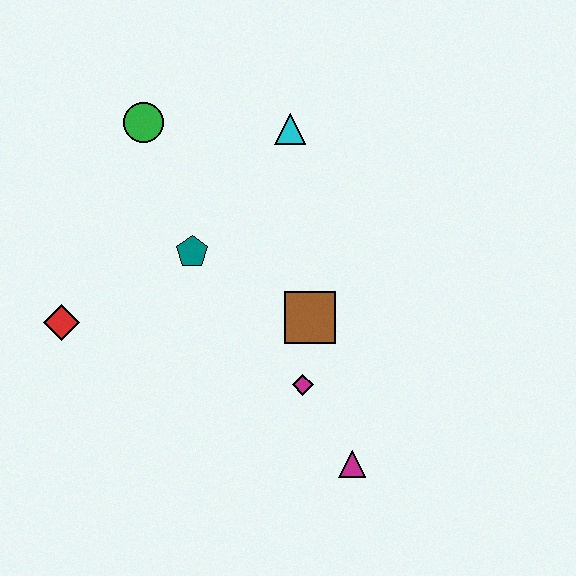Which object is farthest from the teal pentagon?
The magenta triangle is farthest from the teal pentagon.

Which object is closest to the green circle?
The teal pentagon is closest to the green circle.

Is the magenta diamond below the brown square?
Yes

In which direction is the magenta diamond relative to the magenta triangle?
The magenta diamond is above the magenta triangle.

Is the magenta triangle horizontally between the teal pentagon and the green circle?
No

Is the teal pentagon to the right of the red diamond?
Yes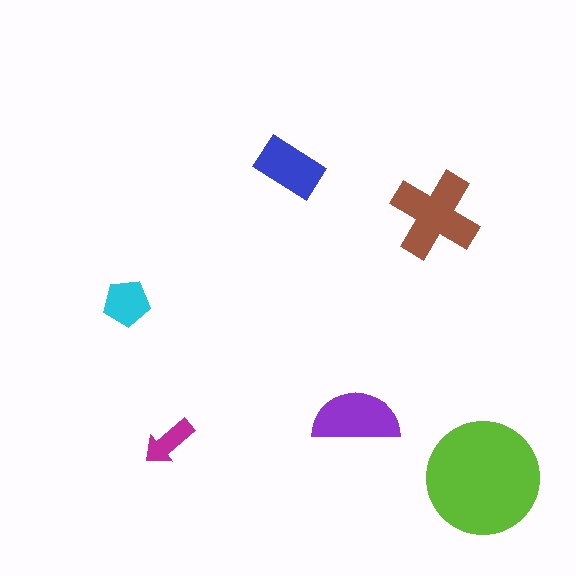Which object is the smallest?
The magenta arrow.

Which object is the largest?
The lime circle.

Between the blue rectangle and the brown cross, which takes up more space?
The brown cross.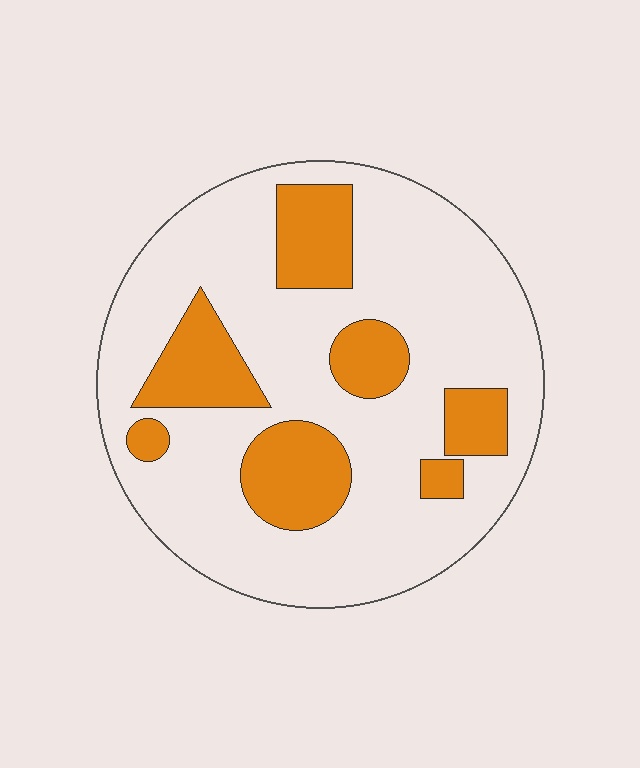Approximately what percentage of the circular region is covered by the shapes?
Approximately 25%.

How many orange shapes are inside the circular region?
7.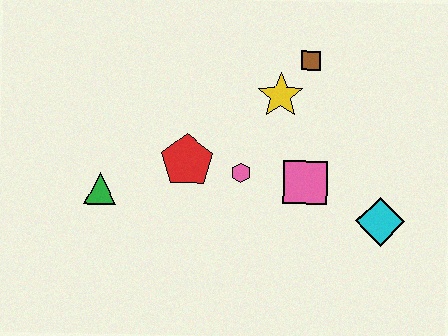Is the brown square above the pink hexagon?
Yes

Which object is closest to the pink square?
The pink hexagon is closest to the pink square.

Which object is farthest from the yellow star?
The green triangle is farthest from the yellow star.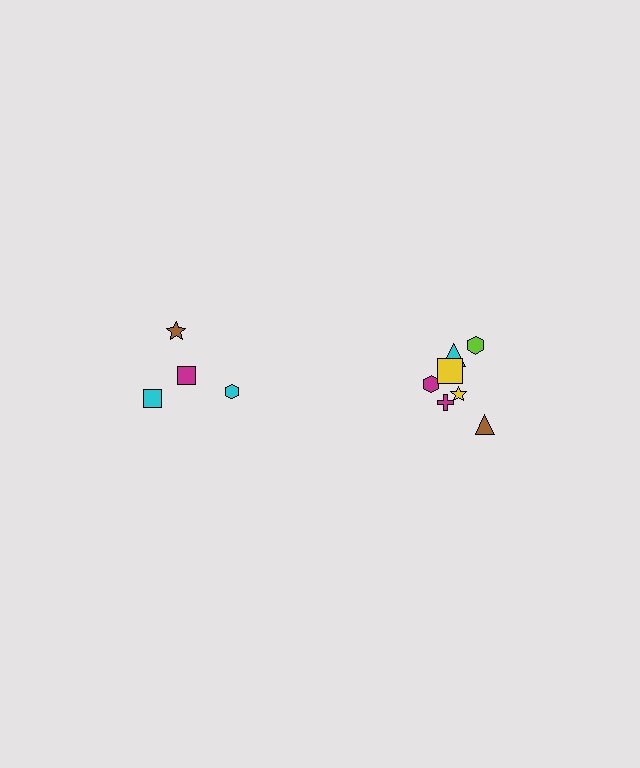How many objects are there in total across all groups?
There are 11 objects.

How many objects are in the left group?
There are 4 objects.